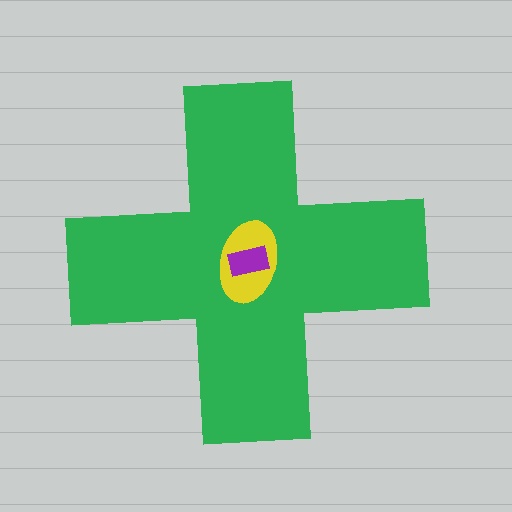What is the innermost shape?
The purple rectangle.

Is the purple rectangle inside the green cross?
Yes.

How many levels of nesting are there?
3.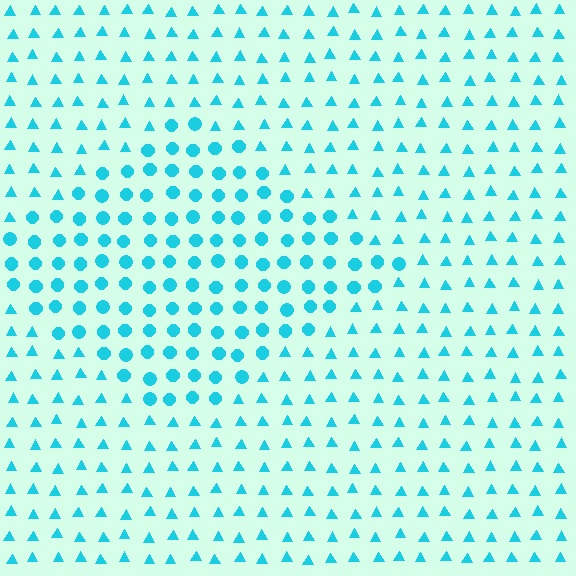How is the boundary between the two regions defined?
The boundary is defined by a change in element shape: circles inside vs. triangles outside. All elements share the same color and spacing.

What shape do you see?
I see a diamond.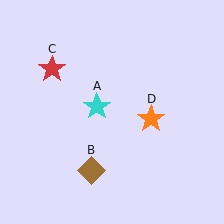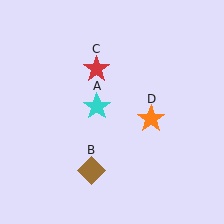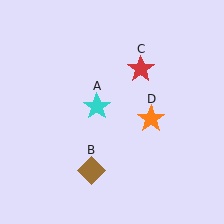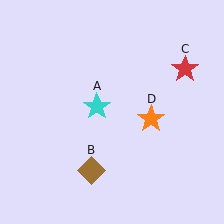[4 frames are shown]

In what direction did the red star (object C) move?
The red star (object C) moved right.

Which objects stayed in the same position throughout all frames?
Cyan star (object A) and brown diamond (object B) and orange star (object D) remained stationary.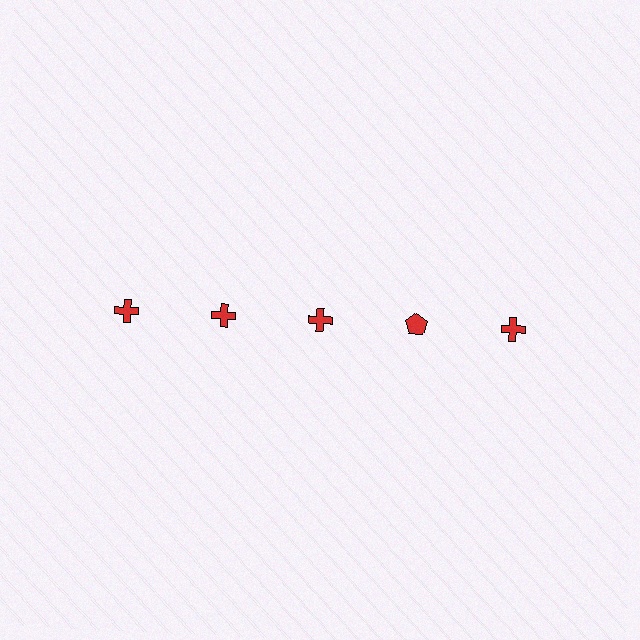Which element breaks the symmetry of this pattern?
The red pentagon in the top row, second from right column breaks the symmetry. All other shapes are red crosses.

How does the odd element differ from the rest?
It has a different shape: pentagon instead of cross.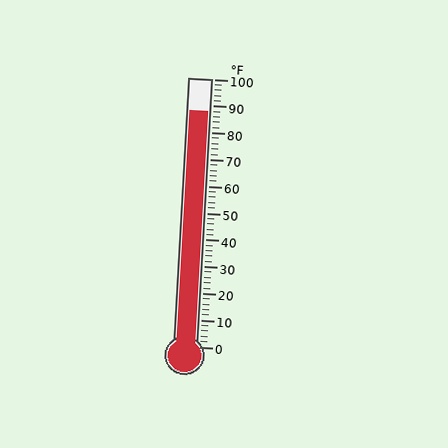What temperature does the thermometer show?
The thermometer shows approximately 88°F.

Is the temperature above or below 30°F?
The temperature is above 30°F.